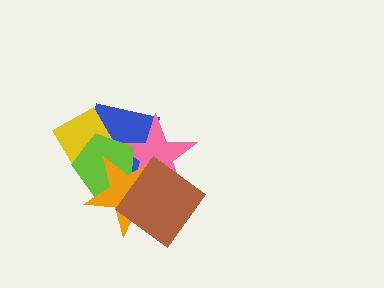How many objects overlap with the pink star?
4 objects overlap with the pink star.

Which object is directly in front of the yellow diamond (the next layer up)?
The lime pentagon is directly in front of the yellow diamond.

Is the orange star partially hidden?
Yes, it is partially covered by another shape.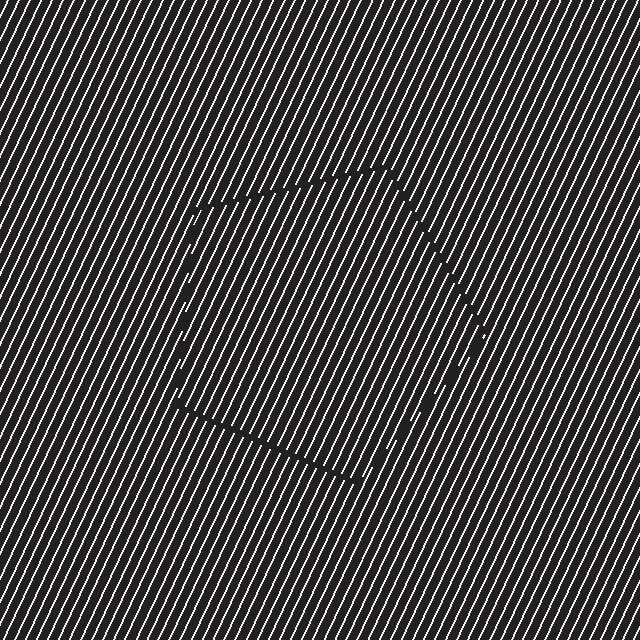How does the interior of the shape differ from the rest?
The interior of the shape contains the same grating, shifted by half a period — the contour is defined by the phase discontinuity where line-ends from the inner and outer gratings abut.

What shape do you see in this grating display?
An illusory pentagon. The interior of the shape contains the same grating, shifted by half a period — the contour is defined by the phase discontinuity where line-ends from the inner and outer gratings abut.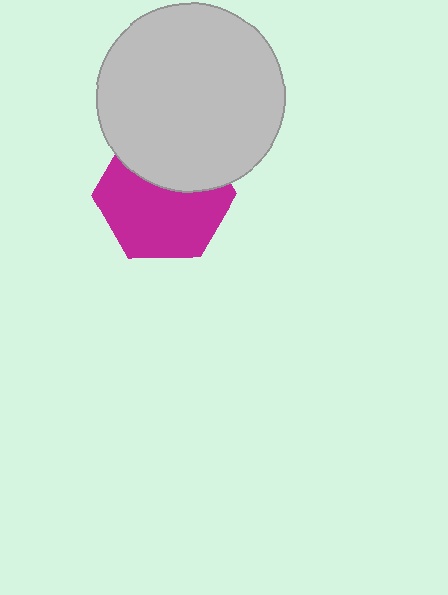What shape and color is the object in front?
The object in front is a light gray circle.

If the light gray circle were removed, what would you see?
You would see the complete magenta hexagon.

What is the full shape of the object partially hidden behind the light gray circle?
The partially hidden object is a magenta hexagon.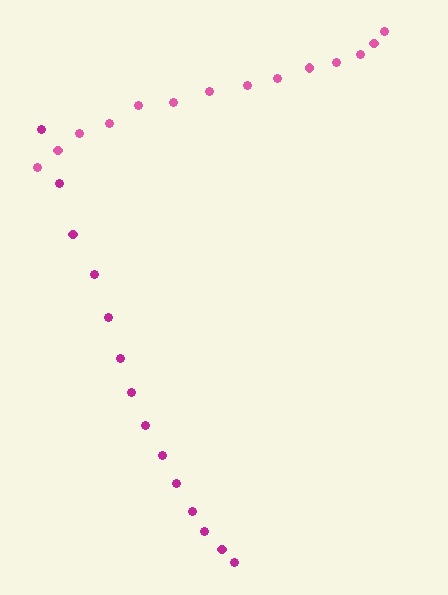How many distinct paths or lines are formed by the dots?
There are 2 distinct paths.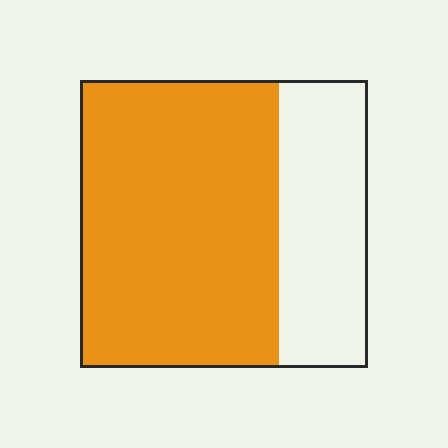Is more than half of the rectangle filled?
Yes.